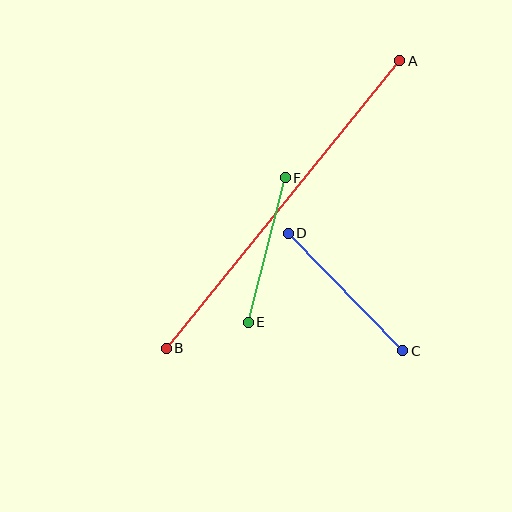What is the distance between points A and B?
The distance is approximately 370 pixels.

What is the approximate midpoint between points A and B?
The midpoint is at approximately (283, 204) pixels.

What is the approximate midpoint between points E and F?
The midpoint is at approximately (267, 250) pixels.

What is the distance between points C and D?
The distance is approximately 164 pixels.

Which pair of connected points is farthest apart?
Points A and B are farthest apart.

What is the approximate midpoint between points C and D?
The midpoint is at approximately (345, 292) pixels.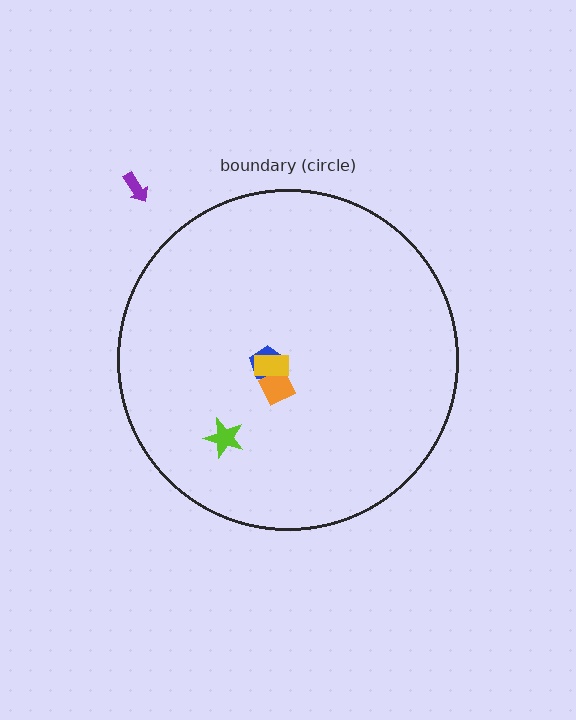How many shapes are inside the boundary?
4 inside, 1 outside.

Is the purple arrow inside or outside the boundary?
Outside.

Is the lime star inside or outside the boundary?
Inside.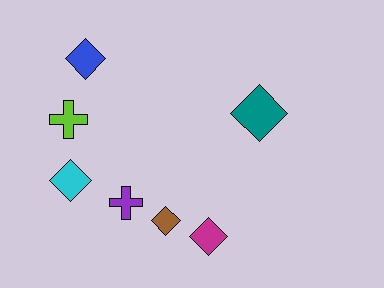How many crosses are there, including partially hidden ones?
There are 2 crosses.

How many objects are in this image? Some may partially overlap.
There are 7 objects.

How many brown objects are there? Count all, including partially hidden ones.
There is 1 brown object.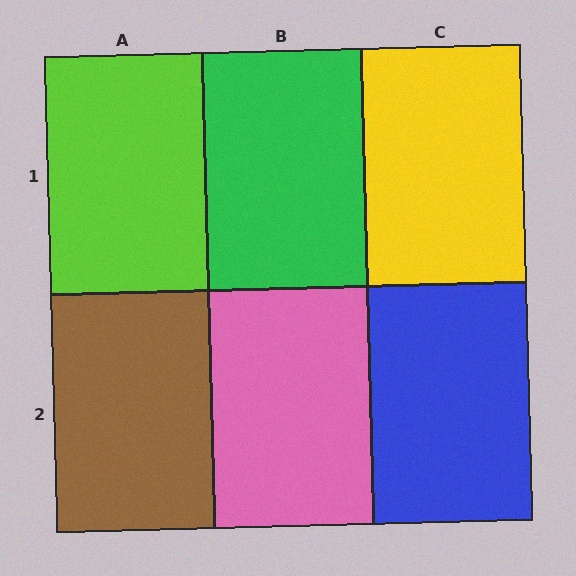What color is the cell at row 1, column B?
Green.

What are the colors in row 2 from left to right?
Brown, pink, blue.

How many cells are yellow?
1 cell is yellow.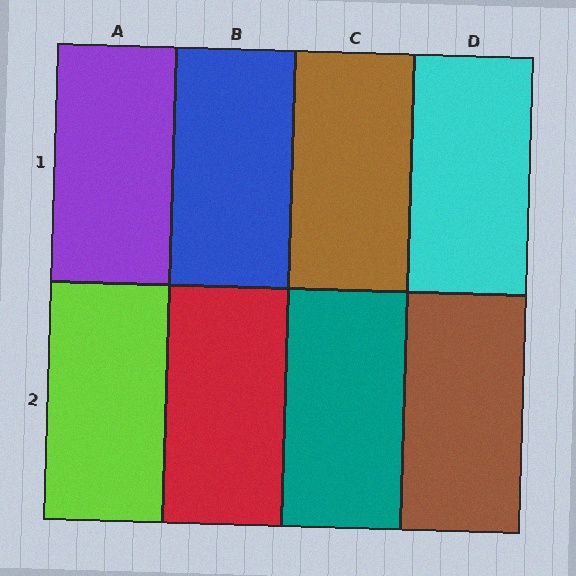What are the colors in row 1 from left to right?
Purple, blue, brown, cyan.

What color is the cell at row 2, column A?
Lime.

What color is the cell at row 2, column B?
Red.